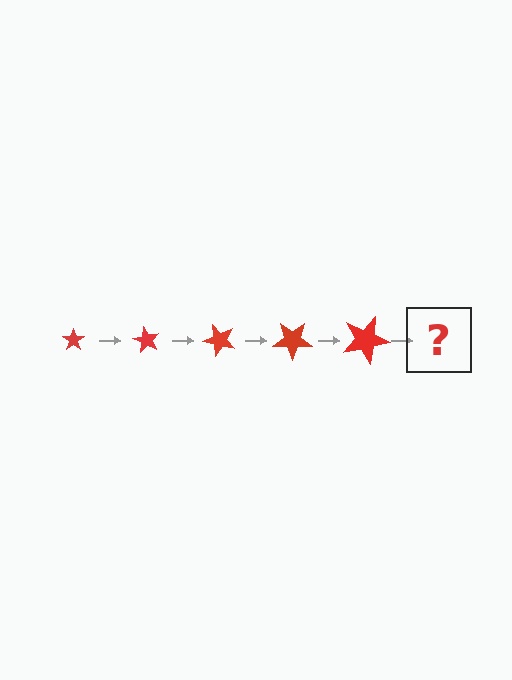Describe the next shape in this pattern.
It should be a star, larger than the previous one and rotated 300 degrees from the start.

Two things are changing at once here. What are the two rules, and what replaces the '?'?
The two rules are that the star grows larger each step and it rotates 60 degrees each step. The '?' should be a star, larger than the previous one and rotated 300 degrees from the start.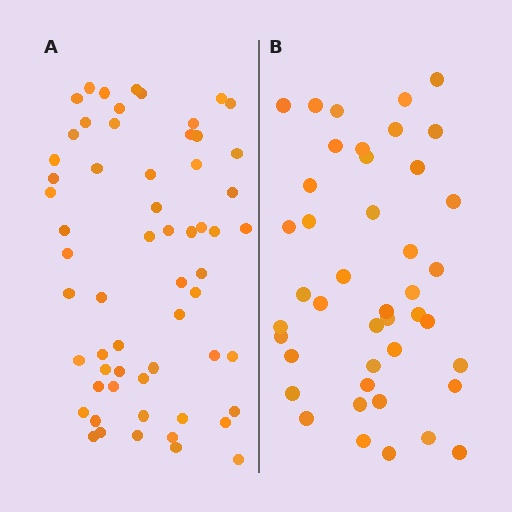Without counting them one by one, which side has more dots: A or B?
Region A (the left region) has more dots.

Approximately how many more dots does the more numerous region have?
Region A has approximately 15 more dots than region B.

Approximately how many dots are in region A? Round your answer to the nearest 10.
About 60 dots.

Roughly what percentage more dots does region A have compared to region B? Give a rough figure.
About 40% more.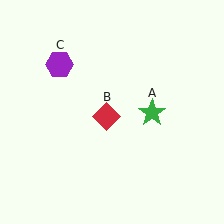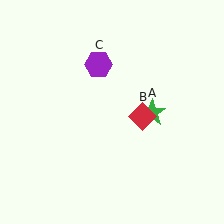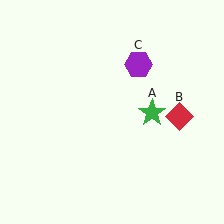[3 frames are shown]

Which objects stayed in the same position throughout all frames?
Green star (object A) remained stationary.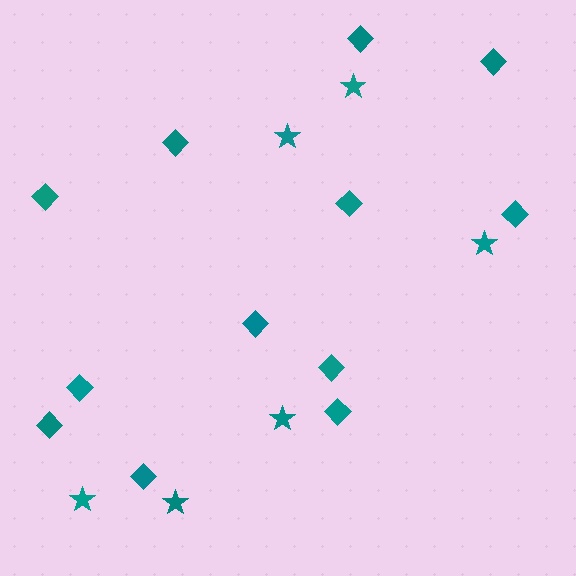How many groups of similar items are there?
There are 2 groups: one group of diamonds (12) and one group of stars (6).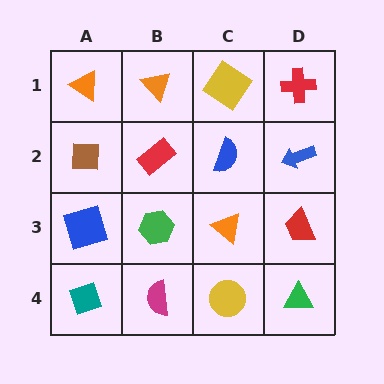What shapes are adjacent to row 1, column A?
A brown square (row 2, column A), an orange triangle (row 1, column B).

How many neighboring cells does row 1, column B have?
3.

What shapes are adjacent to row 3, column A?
A brown square (row 2, column A), a teal diamond (row 4, column A), a green hexagon (row 3, column B).